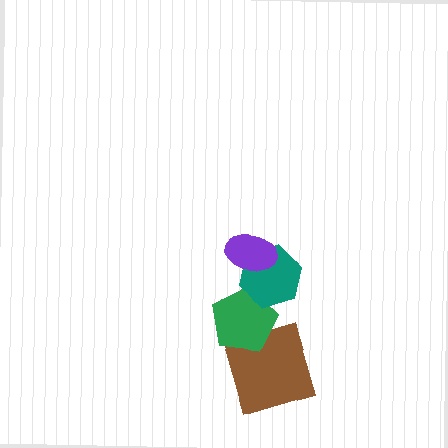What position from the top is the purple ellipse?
The purple ellipse is 1st from the top.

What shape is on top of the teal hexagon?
The purple ellipse is on top of the teal hexagon.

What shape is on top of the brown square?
The green pentagon is on top of the brown square.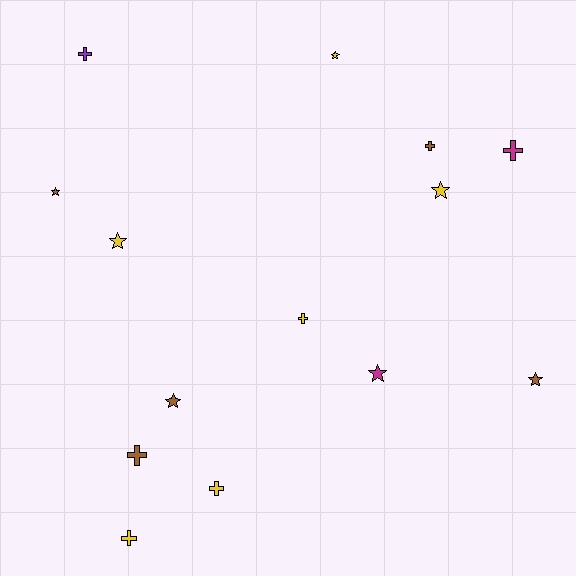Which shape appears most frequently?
Cross, with 7 objects.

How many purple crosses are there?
There is 1 purple cross.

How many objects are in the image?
There are 14 objects.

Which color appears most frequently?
Yellow, with 6 objects.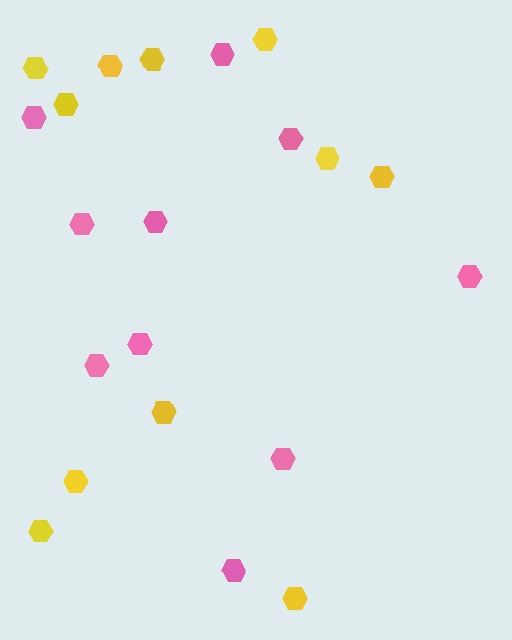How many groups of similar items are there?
There are 2 groups: one group of yellow hexagons (11) and one group of pink hexagons (10).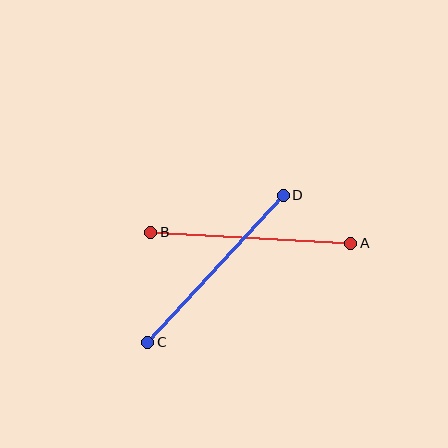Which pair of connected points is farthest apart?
Points A and B are farthest apart.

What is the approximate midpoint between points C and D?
The midpoint is at approximately (216, 269) pixels.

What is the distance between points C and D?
The distance is approximately 200 pixels.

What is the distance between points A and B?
The distance is approximately 200 pixels.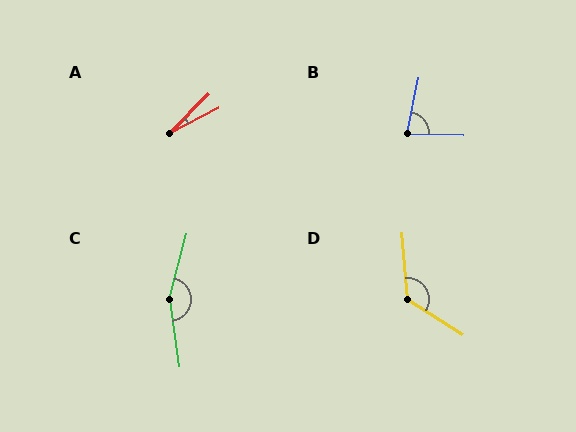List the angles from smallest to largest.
A (18°), B (80°), D (127°), C (158°).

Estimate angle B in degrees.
Approximately 80 degrees.